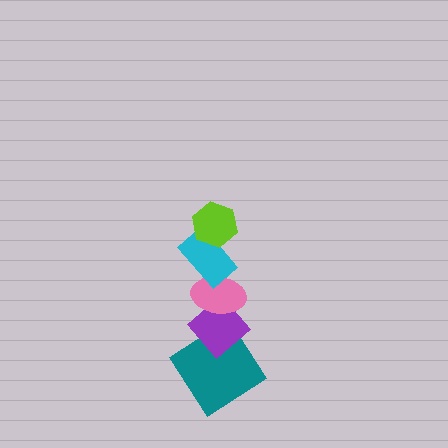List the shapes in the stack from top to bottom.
From top to bottom: the lime hexagon, the cyan rectangle, the pink ellipse, the purple diamond, the teal diamond.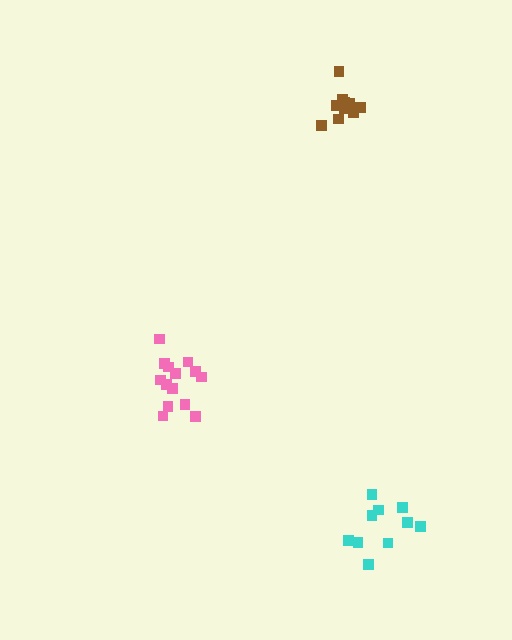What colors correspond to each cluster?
The clusters are colored: cyan, pink, brown.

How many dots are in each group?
Group 1: 10 dots, Group 2: 14 dots, Group 3: 10 dots (34 total).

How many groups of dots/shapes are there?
There are 3 groups.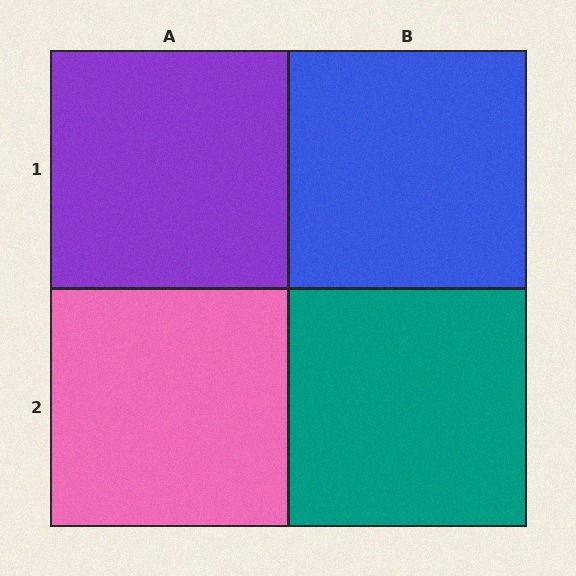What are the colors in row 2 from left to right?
Pink, teal.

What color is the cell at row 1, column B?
Blue.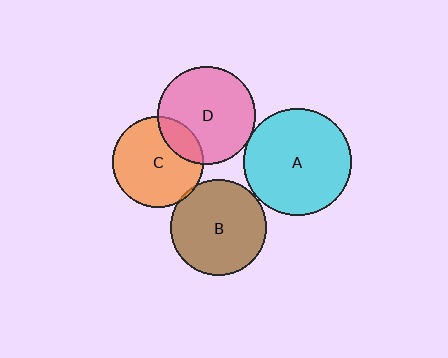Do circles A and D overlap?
Yes.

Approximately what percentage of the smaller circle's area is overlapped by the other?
Approximately 5%.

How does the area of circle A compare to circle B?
Approximately 1.2 times.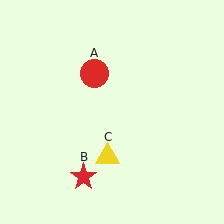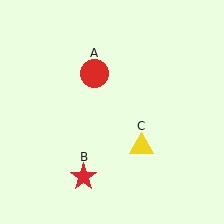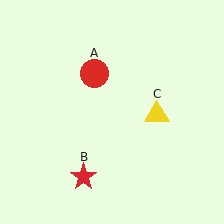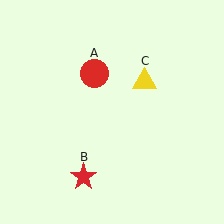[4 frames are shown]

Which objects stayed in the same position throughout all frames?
Red circle (object A) and red star (object B) remained stationary.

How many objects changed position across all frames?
1 object changed position: yellow triangle (object C).